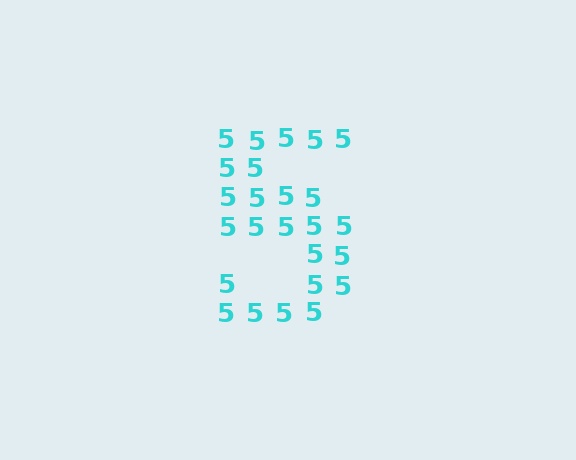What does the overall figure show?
The overall figure shows the digit 5.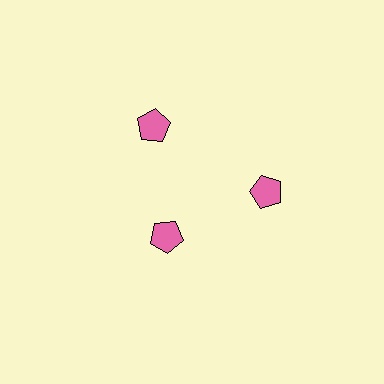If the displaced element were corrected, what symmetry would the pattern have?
It would have 3-fold rotational symmetry — the pattern would map onto itself every 120 degrees.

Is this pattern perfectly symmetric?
No. The 3 pink pentagons are arranged in a ring, but one element near the 7 o'clock position is pulled inward toward the center, breaking the 3-fold rotational symmetry.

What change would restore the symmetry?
The symmetry would be restored by moving it outward, back onto the ring so that all 3 pentagons sit at equal angles and equal distance from the center.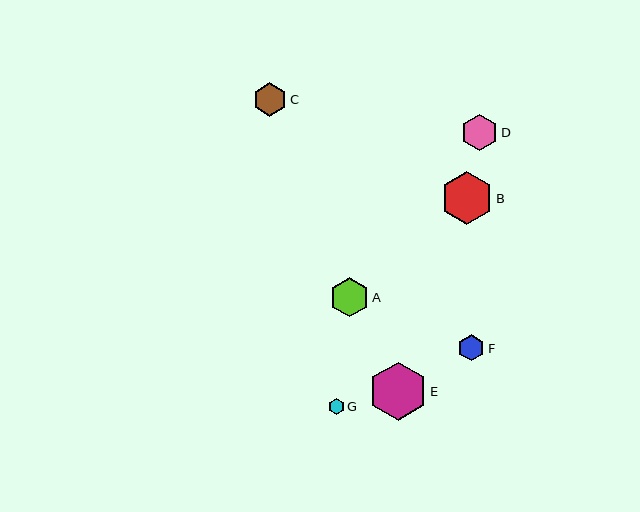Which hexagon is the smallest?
Hexagon G is the smallest with a size of approximately 16 pixels.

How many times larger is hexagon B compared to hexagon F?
Hexagon B is approximately 2.0 times the size of hexagon F.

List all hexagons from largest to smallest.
From largest to smallest: E, B, A, D, C, F, G.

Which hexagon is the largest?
Hexagon E is the largest with a size of approximately 58 pixels.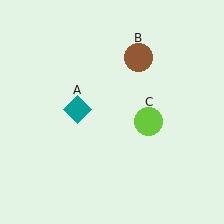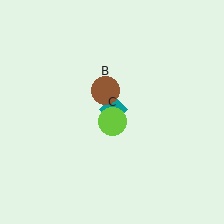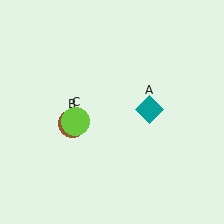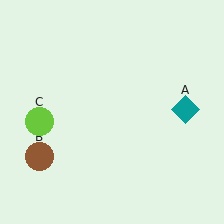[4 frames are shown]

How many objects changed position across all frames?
3 objects changed position: teal diamond (object A), brown circle (object B), lime circle (object C).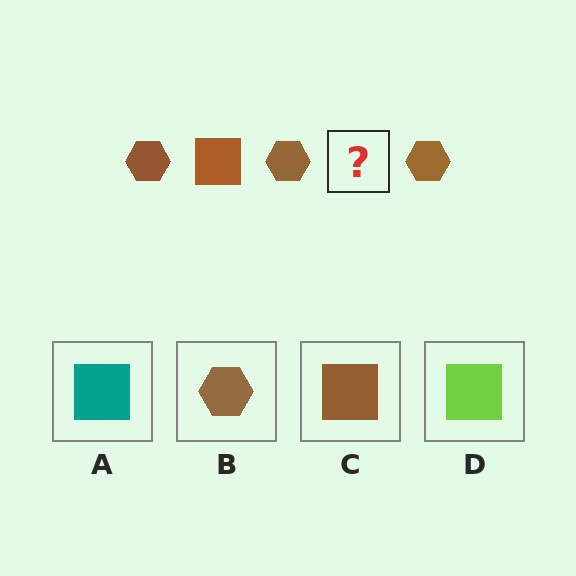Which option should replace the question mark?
Option C.